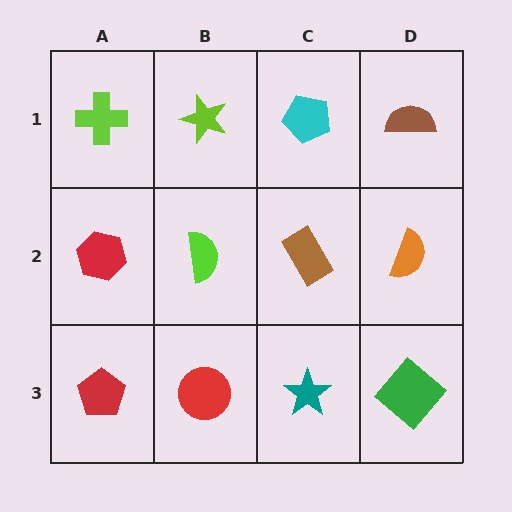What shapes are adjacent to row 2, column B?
A lime star (row 1, column B), a red circle (row 3, column B), a red hexagon (row 2, column A), a brown rectangle (row 2, column C).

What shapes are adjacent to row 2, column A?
A lime cross (row 1, column A), a red pentagon (row 3, column A), a lime semicircle (row 2, column B).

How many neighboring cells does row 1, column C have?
3.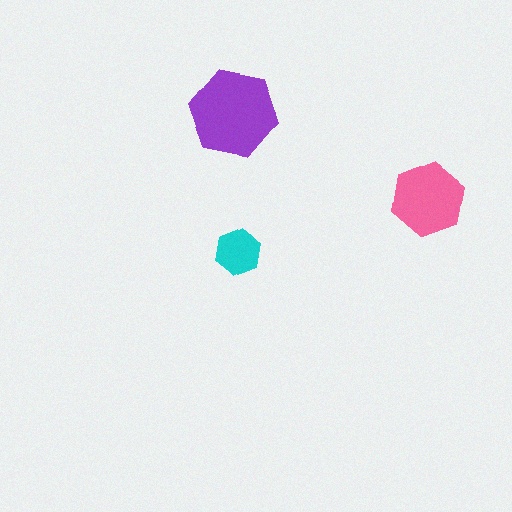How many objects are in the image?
There are 3 objects in the image.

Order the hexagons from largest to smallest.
the purple one, the pink one, the cyan one.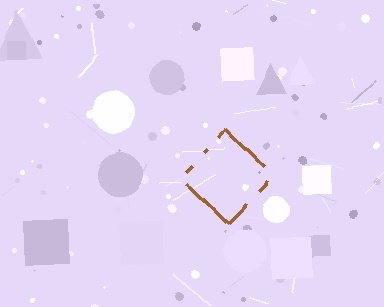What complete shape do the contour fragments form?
The contour fragments form a diamond.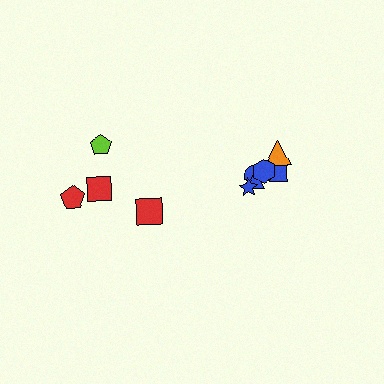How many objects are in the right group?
There are 6 objects.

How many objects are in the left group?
There are 4 objects.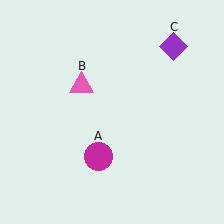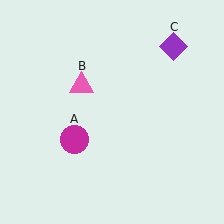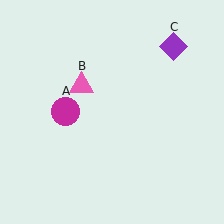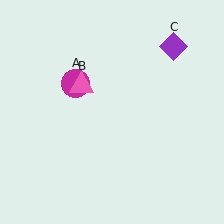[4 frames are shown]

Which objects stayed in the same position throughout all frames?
Pink triangle (object B) and purple diamond (object C) remained stationary.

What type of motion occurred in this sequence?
The magenta circle (object A) rotated clockwise around the center of the scene.